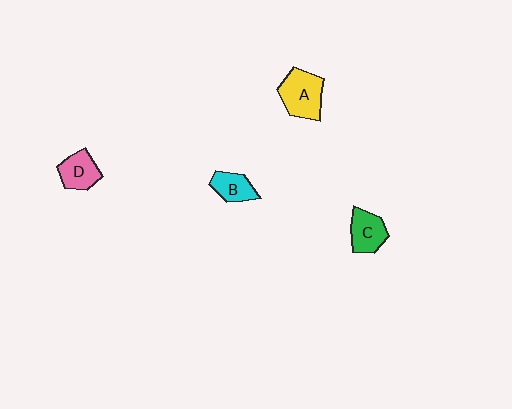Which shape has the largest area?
Shape A (yellow).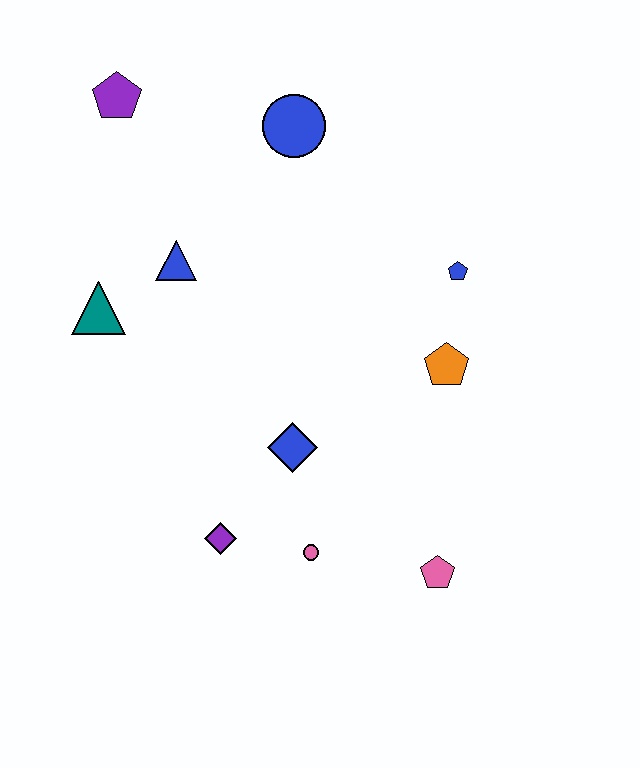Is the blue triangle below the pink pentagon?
No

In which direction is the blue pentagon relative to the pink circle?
The blue pentagon is above the pink circle.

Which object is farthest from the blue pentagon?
The purple pentagon is farthest from the blue pentagon.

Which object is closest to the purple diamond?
The pink circle is closest to the purple diamond.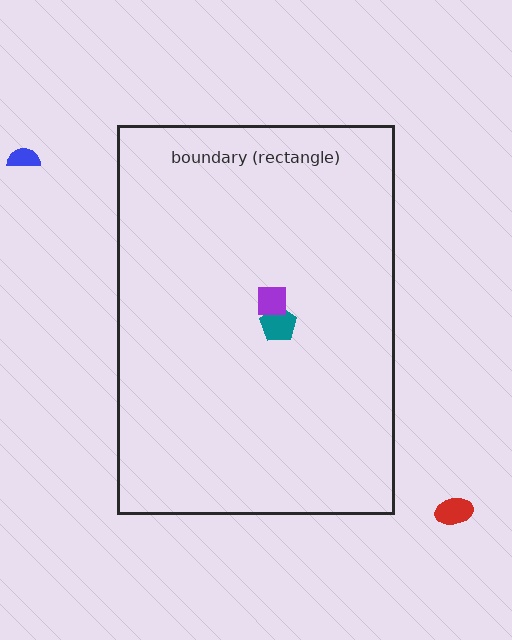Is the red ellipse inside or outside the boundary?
Outside.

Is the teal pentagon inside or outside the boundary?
Inside.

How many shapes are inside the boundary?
2 inside, 2 outside.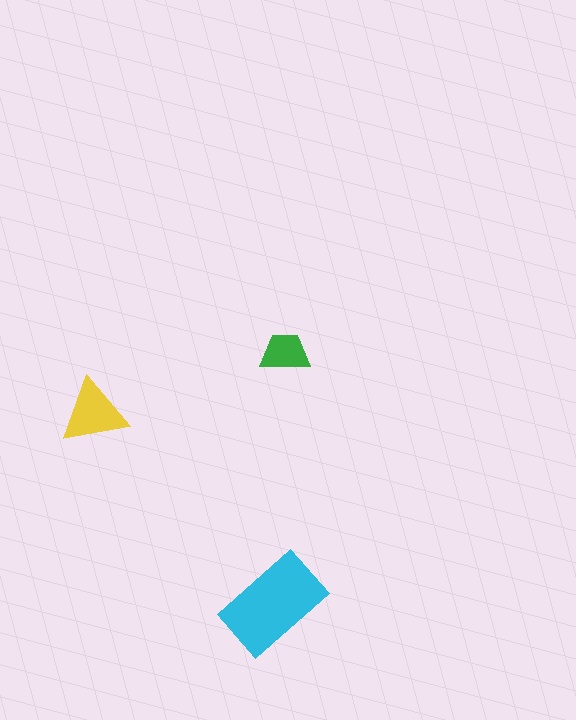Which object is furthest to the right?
The green trapezoid is rightmost.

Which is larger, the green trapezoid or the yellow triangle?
The yellow triangle.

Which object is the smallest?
The green trapezoid.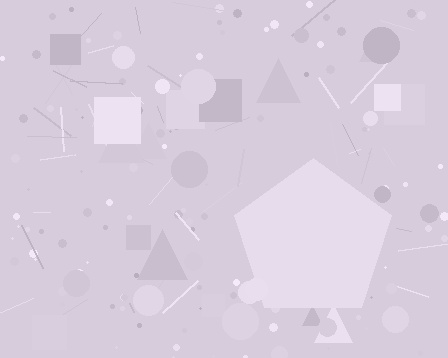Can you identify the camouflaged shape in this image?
The camouflaged shape is a pentagon.